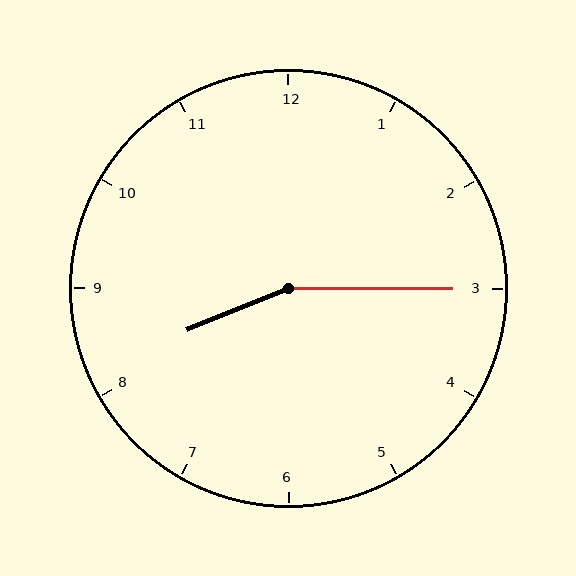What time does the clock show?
8:15.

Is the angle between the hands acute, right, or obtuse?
It is obtuse.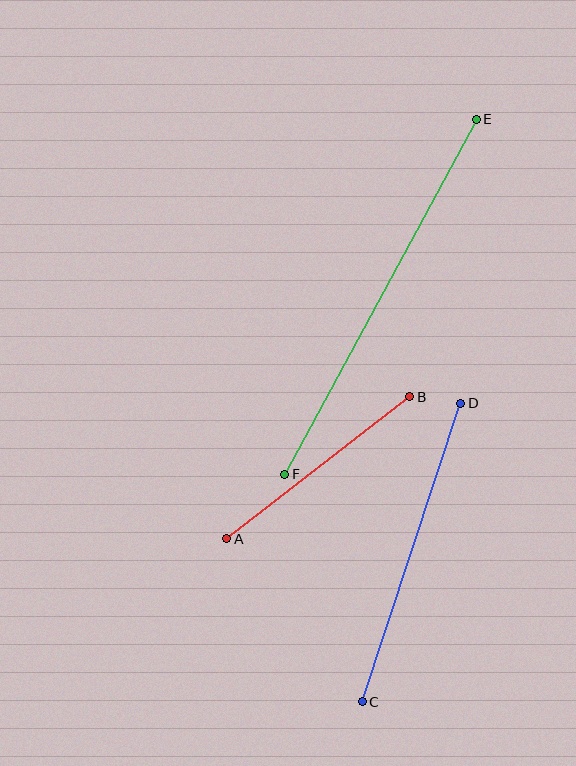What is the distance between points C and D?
The distance is approximately 314 pixels.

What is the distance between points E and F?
The distance is approximately 404 pixels.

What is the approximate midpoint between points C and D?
The midpoint is at approximately (412, 552) pixels.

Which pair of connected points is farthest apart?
Points E and F are farthest apart.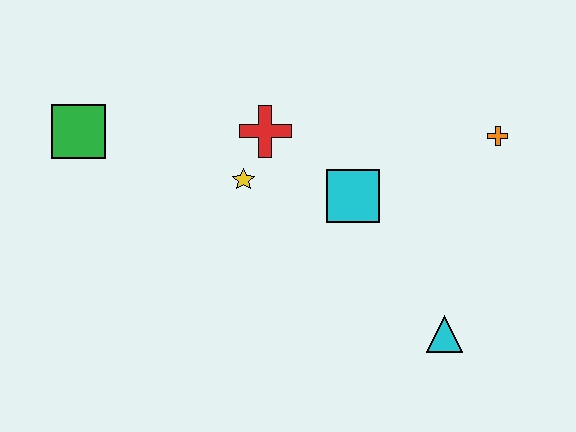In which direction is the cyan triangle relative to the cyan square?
The cyan triangle is below the cyan square.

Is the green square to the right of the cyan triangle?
No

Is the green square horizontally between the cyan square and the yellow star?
No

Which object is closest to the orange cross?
The cyan square is closest to the orange cross.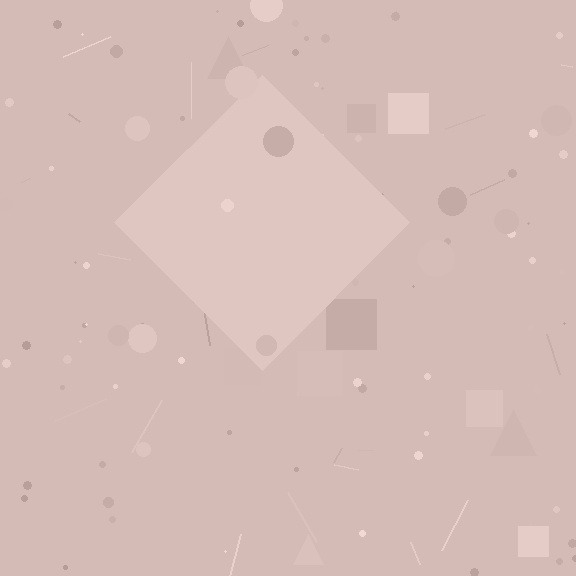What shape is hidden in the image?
A diamond is hidden in the image.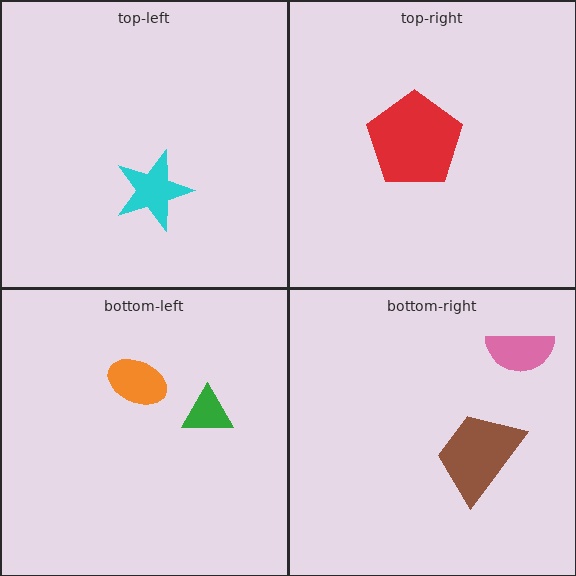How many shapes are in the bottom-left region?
2.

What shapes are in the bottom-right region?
The pink semicircle, the brown trapezoid.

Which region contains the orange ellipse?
The bottom-left region.